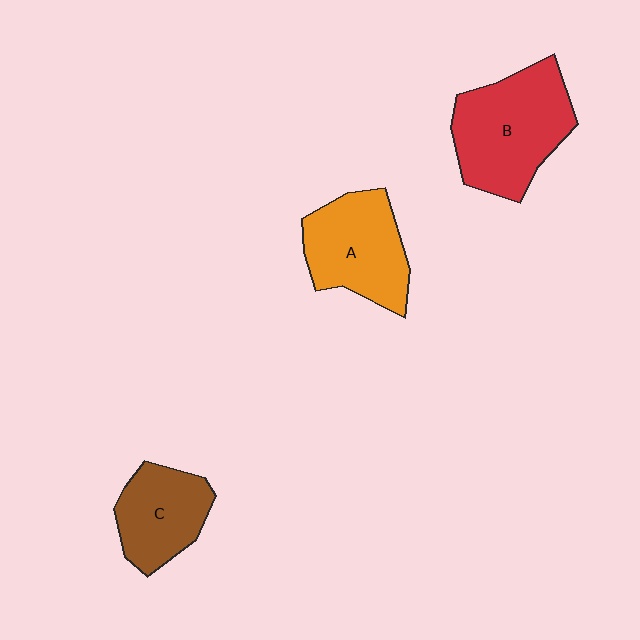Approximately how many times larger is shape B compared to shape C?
Approximately 1.5 times.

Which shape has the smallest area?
Shape C (brown).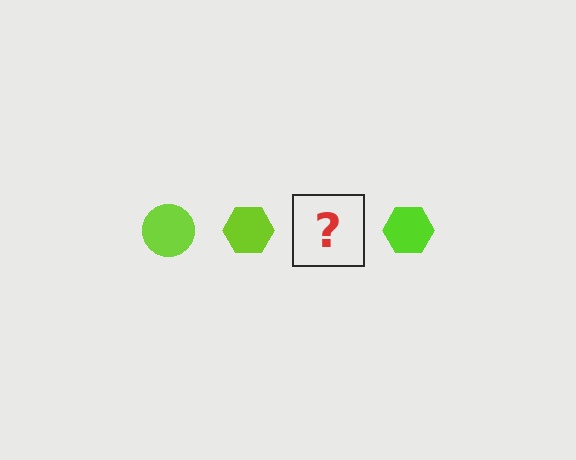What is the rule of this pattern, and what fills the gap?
The rule is that the pattern cycles through circle, hexagon shapes in lime. The gap should be filled with a lime circle.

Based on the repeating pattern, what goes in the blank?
The blank should be a lime circle.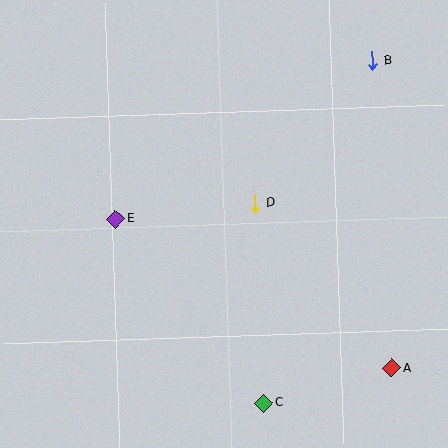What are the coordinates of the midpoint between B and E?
The midpoint between B and E is at (244, 140).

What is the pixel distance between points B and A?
The distance between B and A is 308 pixels.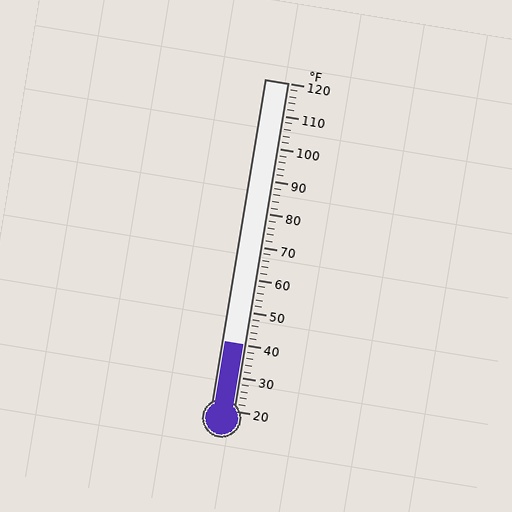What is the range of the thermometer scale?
The thermometer scale ranges from 20°F to 120°F.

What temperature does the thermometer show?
The thermometer shows approximately 40°F.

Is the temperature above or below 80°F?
The temperature is below 80°F.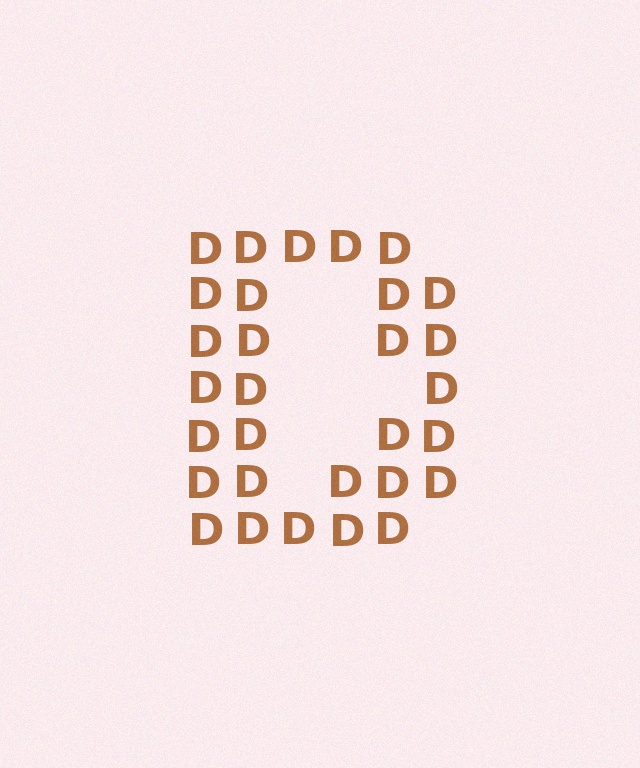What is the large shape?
The large shape is the letter D.